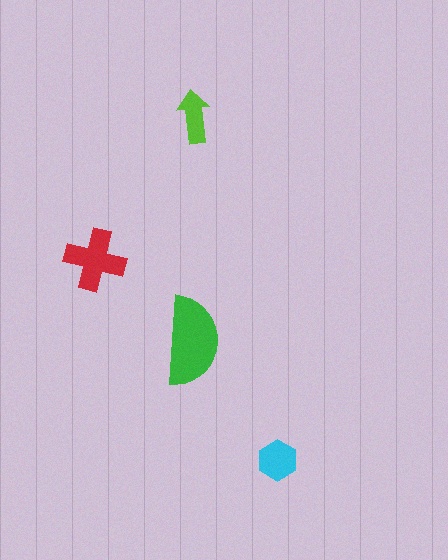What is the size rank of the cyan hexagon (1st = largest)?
3rd.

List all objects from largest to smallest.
The green semicircle, the red cross, the cyan hexagon, the lime arrow.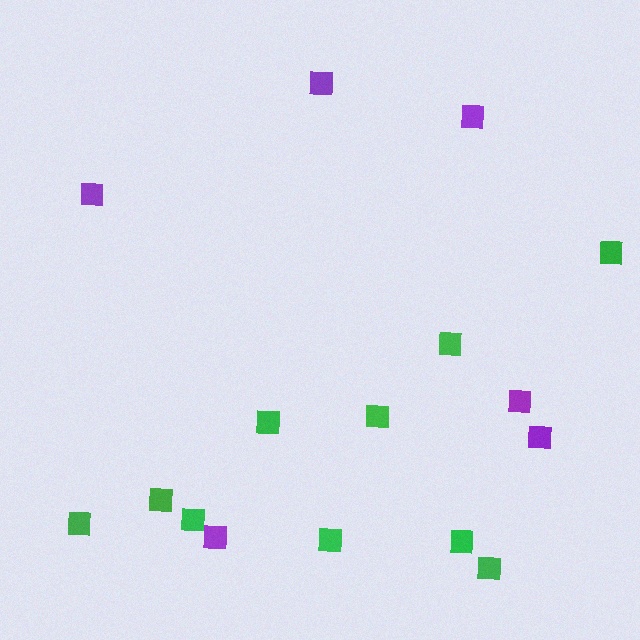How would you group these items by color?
There are 2 groups: one group of green squares (10) and one group of purple squares (6).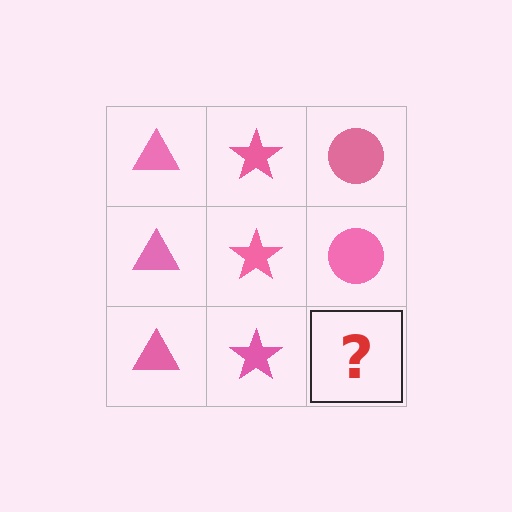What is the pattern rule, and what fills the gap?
The rule is that each column has a consistent shape. The gap should be filled with a pink circle.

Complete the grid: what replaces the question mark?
The question mark should be replaced with a pink circle.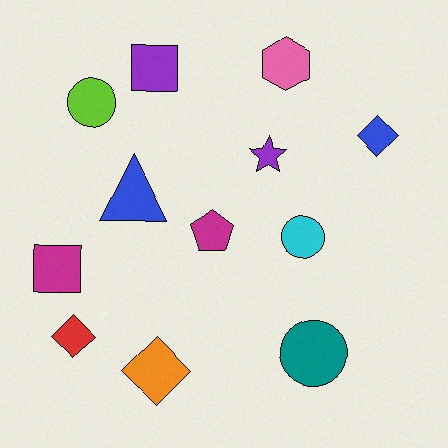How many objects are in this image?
There are 12 objects.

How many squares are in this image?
There are 2 squares.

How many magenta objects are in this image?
There are 2 magenta objects.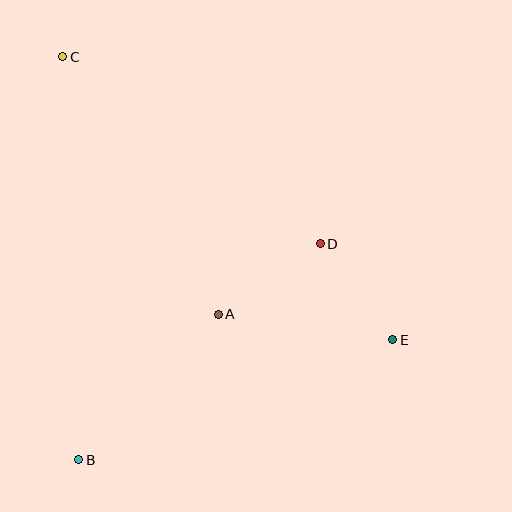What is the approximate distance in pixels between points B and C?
The distance between B and C is approximately 404 pixels.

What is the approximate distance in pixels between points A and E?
The distance between A and E is approximately 176 pixels.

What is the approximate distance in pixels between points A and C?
The distance between A and C is approximately 301 pixels.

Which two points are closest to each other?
Points D and E are closest to each other.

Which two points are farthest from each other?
Points C and E are farthest from each other.